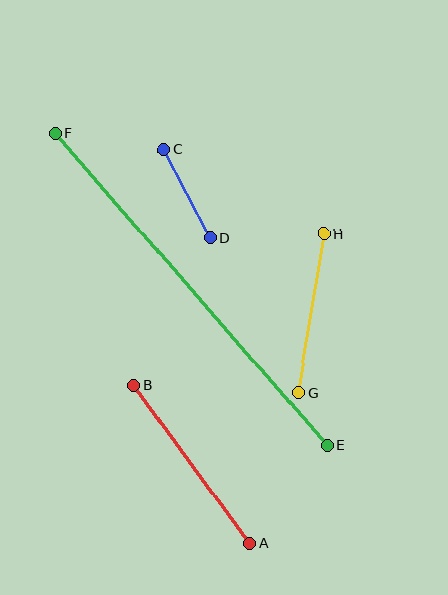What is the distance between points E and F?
The distance is approximately 415 pixels.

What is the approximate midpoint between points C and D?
The midpoint is at approximately (187, 194) pixels.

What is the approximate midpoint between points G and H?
The midpoint is at approximately (311, 314) pixels.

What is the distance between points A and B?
The distance is approximately 196 pixels.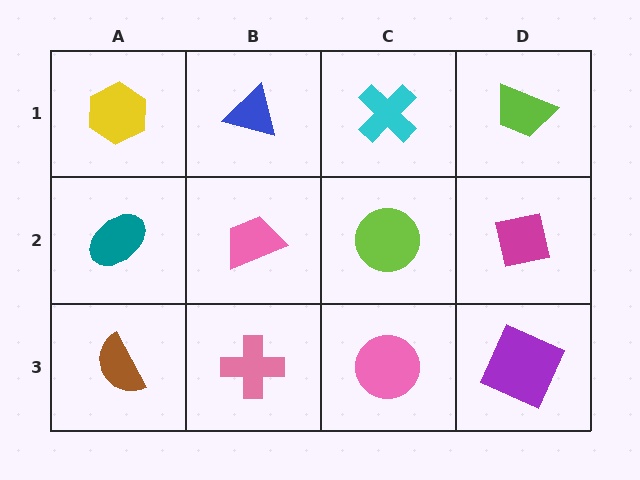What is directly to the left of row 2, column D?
A lime circle.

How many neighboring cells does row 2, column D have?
3.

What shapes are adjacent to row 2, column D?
A lime trapezoid (row 1, column D), a purple square (row 3, column D), a lime circle (row 2, column C).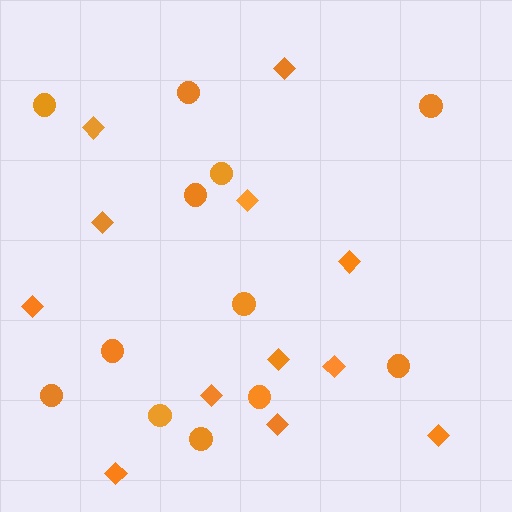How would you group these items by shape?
There are 2 groups: one group of circles (12) and one group of diamonds (12).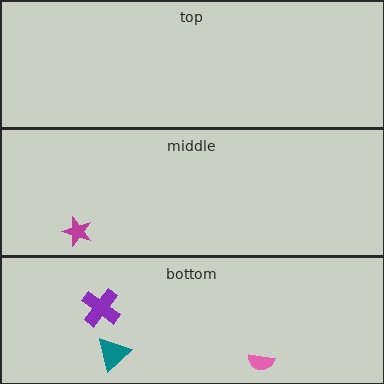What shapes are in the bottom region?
The purple cross, the pink semicircle, the teal triangle.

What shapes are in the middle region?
The magenta star.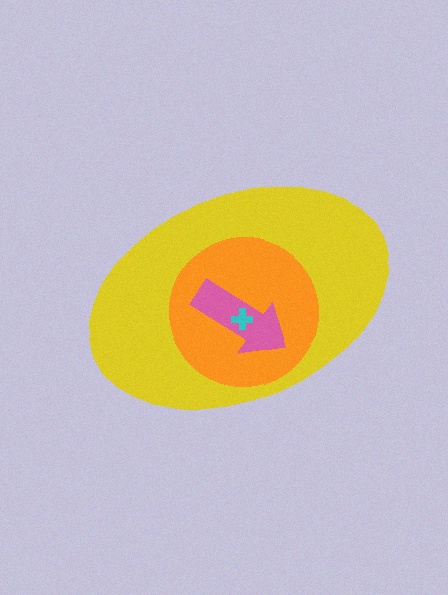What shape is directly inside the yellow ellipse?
The orange circle.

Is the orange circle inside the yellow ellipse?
Yes.